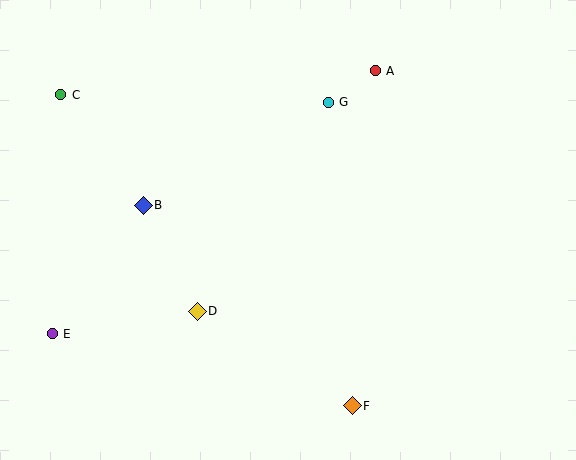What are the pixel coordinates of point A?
Point A is at (375, 71).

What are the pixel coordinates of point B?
Point B is at (143, 205).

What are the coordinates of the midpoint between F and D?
The midpoint between F and D is at (275, 359).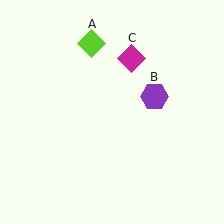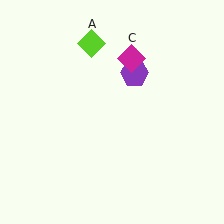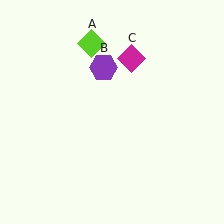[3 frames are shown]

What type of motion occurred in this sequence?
The purple hexagon (object B) rotated counterclockwise around the center of the scene.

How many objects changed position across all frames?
1 object changed position: purple hexagon (object B).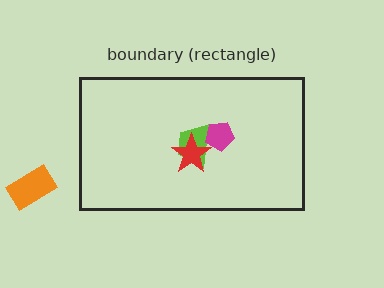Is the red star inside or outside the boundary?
Inside.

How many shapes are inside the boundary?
3 inside, 1 outside.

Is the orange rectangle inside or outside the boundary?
Outside.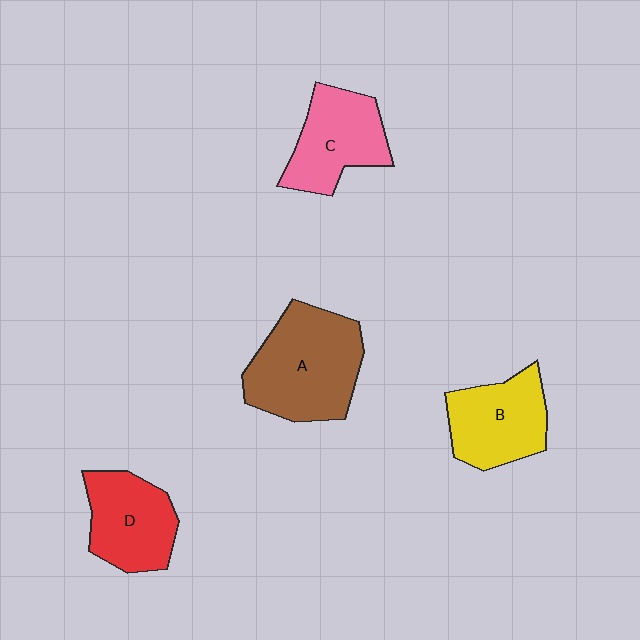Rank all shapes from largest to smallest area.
From largest to smallest: A (brown), B (yellow), C (pink), D (red).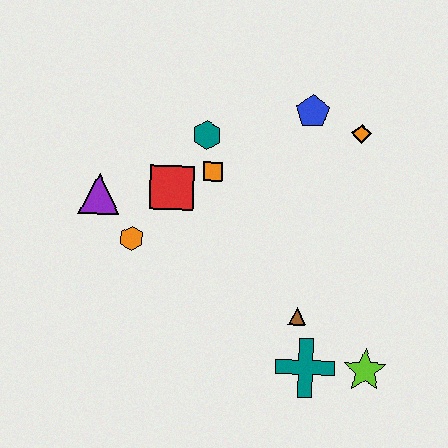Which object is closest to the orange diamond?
The blue pentagon is closest to the orange diamond.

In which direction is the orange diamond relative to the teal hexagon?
The orange diamond is to the right of the teal hexagon.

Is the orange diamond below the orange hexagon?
No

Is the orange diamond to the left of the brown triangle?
No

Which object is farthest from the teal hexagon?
The lime star is farthest from the teal hexagon.